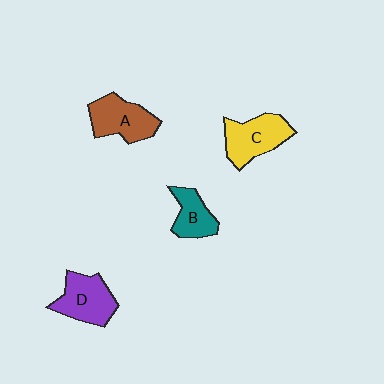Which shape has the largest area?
Shape C (yellow).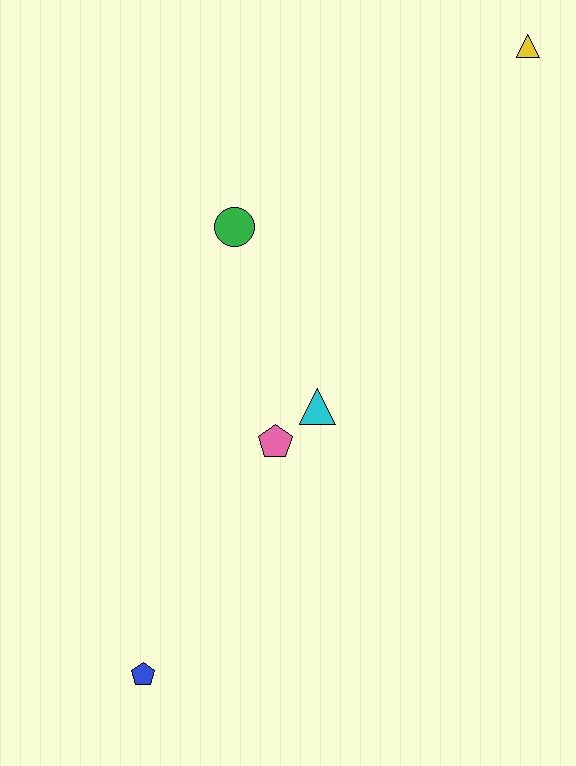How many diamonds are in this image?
There are no diamonds.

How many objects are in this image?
There are 5 objects.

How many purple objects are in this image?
There are no purple objects.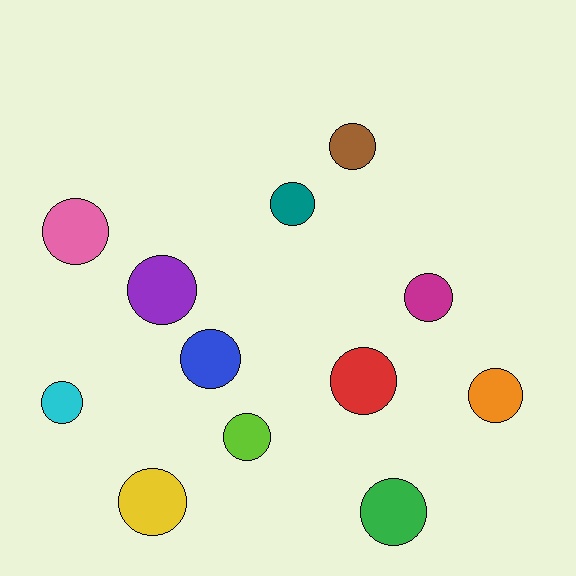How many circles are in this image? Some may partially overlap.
There are 12 circles.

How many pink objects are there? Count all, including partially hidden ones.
There is 1 pink object.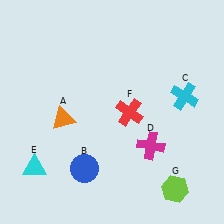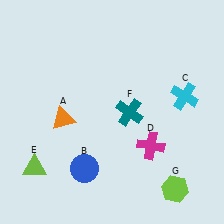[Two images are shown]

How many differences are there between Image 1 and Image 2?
There are 2 differences between the two images.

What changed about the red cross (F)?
In Image 1, F is red. In Image 2, it changed to teal.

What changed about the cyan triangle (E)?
In Image 1, E is cyan. In Image 2, it changed to lime.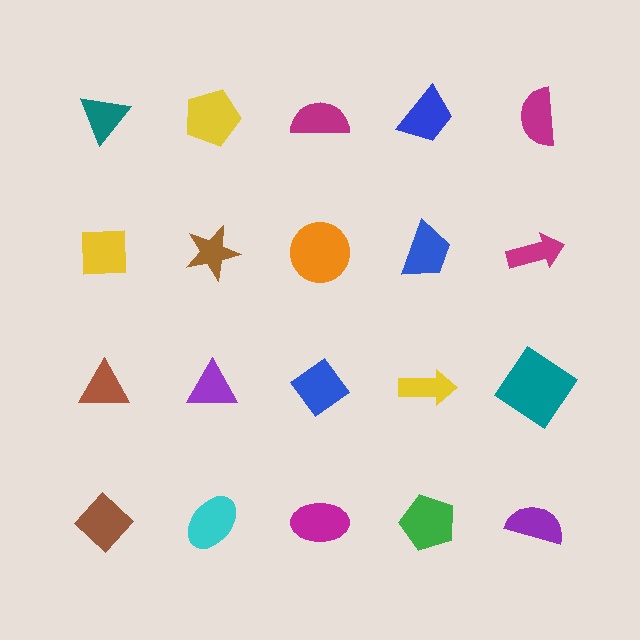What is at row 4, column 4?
A green pentagon.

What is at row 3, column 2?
A purple triangle.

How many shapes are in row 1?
5 shapes.